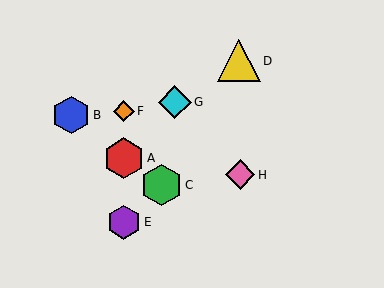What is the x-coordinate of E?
Object E is at x≈124.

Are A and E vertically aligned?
Yes, both are at x≈124.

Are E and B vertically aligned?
No, E is at x≈124 and B is at x≈71.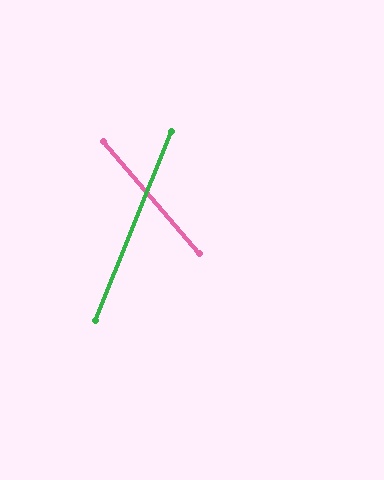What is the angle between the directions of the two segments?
Approximately 63 degrees.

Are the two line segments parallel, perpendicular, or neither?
Neither parallel nor perpendicular — they differ by about 63°.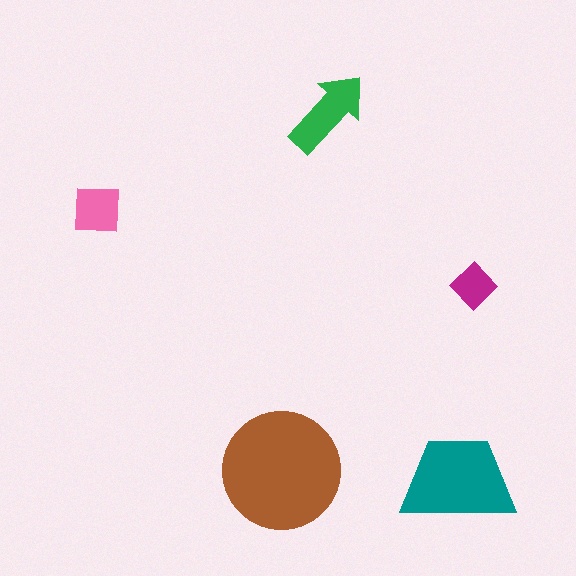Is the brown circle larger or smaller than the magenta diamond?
Larger.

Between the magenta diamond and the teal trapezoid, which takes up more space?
The teal trapezoid.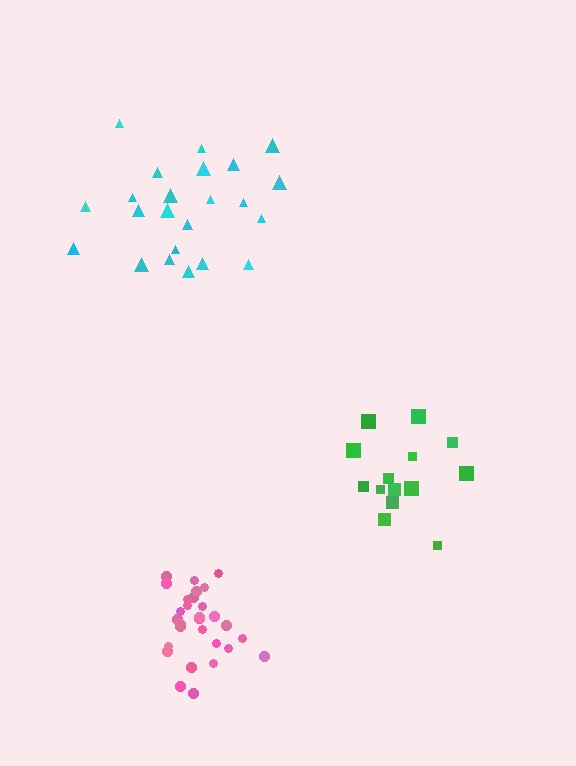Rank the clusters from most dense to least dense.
pink, green, cyan.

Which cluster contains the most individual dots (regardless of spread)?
Pink (29).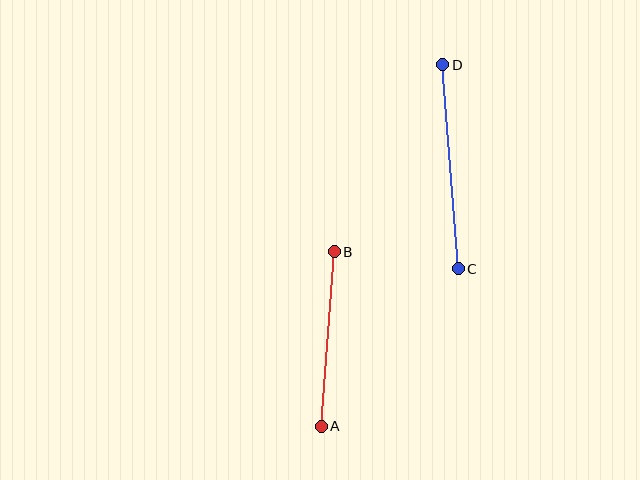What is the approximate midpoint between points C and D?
The midpoint is at approximately (451, 167) pixels.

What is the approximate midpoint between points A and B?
The midpoint is at approximately (328, 339) pixels.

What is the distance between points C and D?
The distance is approximately 205 pixels.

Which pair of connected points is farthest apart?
Points C and D are farthest apart.